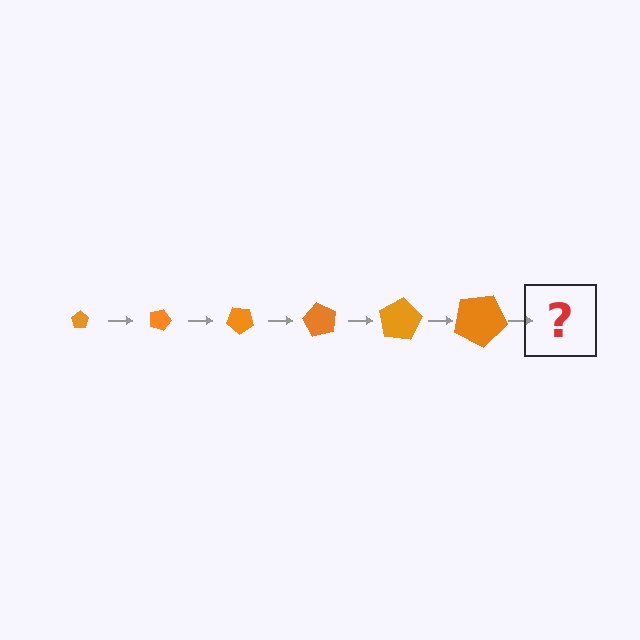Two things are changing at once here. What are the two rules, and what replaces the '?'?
The two rules are that the pentagon grows larger each step and it rotates 20 degrees each step. The '?' should be a pentagon, larger than the previous one and rotated 120 degrees from the start.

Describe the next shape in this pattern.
It should be a pentagon, larger than the previous one and rotated 120 degrees from the start.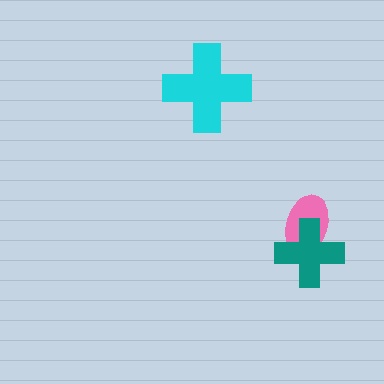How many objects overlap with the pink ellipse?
1 object overlaps with the pink ellipse.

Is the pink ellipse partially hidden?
Yes, it is partially covered by another shape.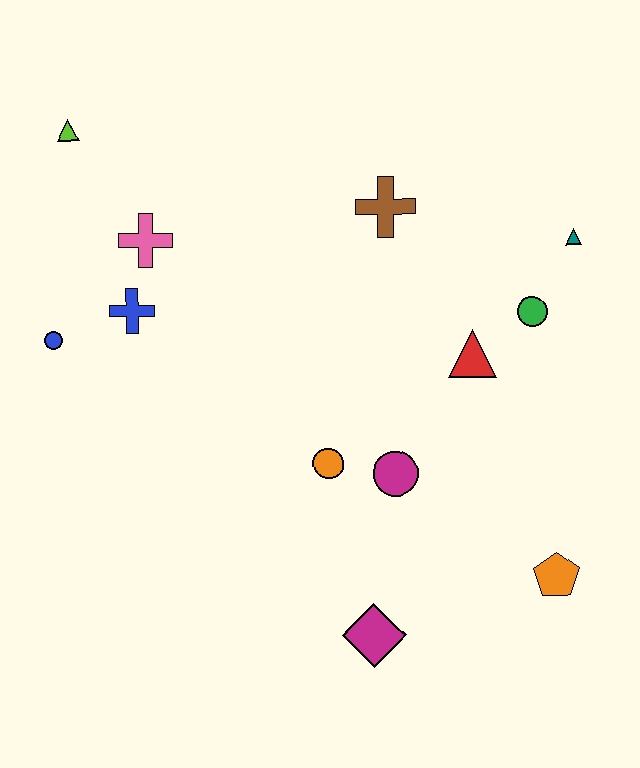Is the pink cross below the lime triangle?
Yes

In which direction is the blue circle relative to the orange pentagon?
The blue circle is to the left of the orange pentagon.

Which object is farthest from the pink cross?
The orange pentagon is farthest from the pink cross.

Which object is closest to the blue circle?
The blue cross is closest to the blue circle.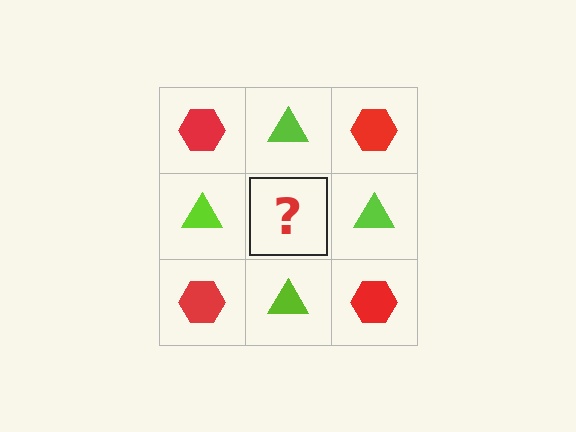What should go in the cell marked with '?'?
The missing cell should contain a red hexagon.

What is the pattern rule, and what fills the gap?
The rule is that it alternates red hexagon and lime triangle in a checkerboard pattern. The gap should be filled with a red hexagon.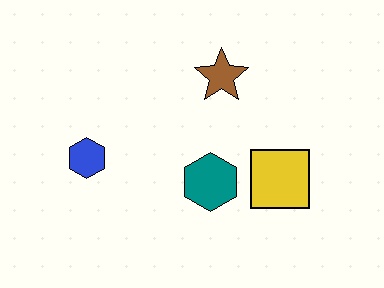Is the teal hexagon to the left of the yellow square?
Yes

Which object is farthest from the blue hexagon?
The yellow square is farthest from the blue hexagon.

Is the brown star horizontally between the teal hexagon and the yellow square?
Yes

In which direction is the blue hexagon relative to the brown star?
The blue hexagon is to the left of the brown star.